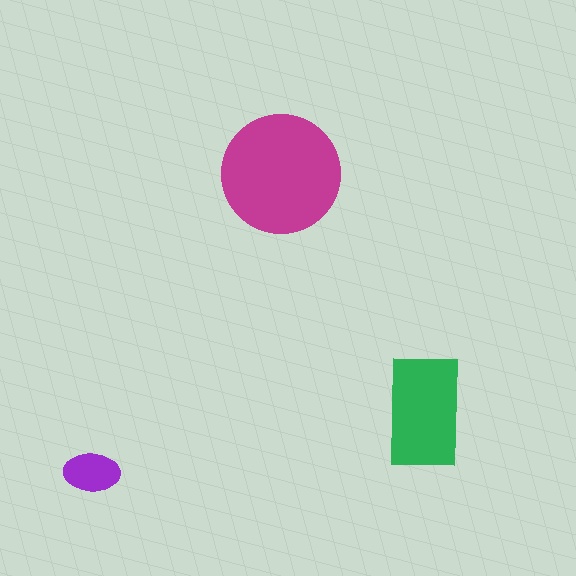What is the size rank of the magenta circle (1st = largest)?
1st.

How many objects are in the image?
There are 3 objects in the image.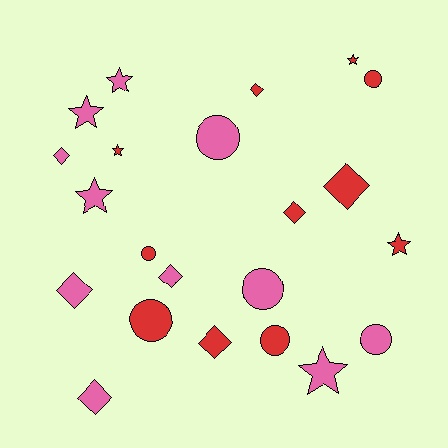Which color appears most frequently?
Red, with 11 objects.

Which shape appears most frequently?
Diamond, with 8 objects.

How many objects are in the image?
There are 22 objects.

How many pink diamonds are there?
There are 4 pink diamonds.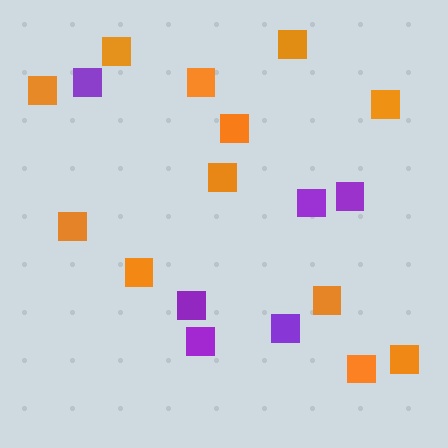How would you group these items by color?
There are 2 groups: one group of orange squares (12) and one group of purple squares (6).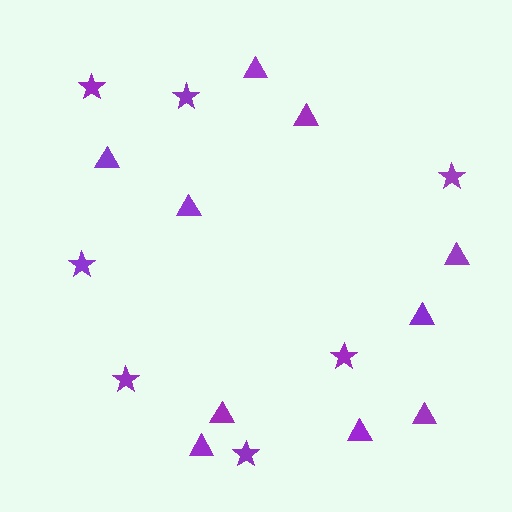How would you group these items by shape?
There are 2 groups: one group of stars (7) and one group of triangles (10).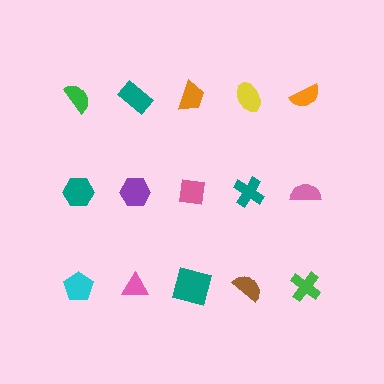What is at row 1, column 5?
An orange semicircle.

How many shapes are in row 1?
5 shapes.